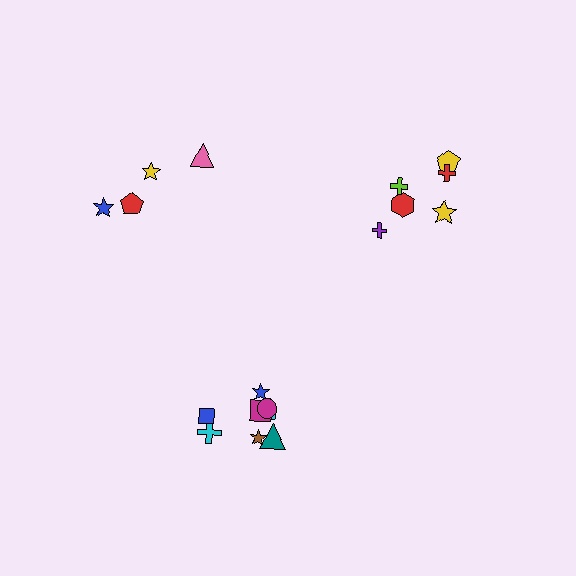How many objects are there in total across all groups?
There are 18 objects.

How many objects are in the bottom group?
There are 8 objects.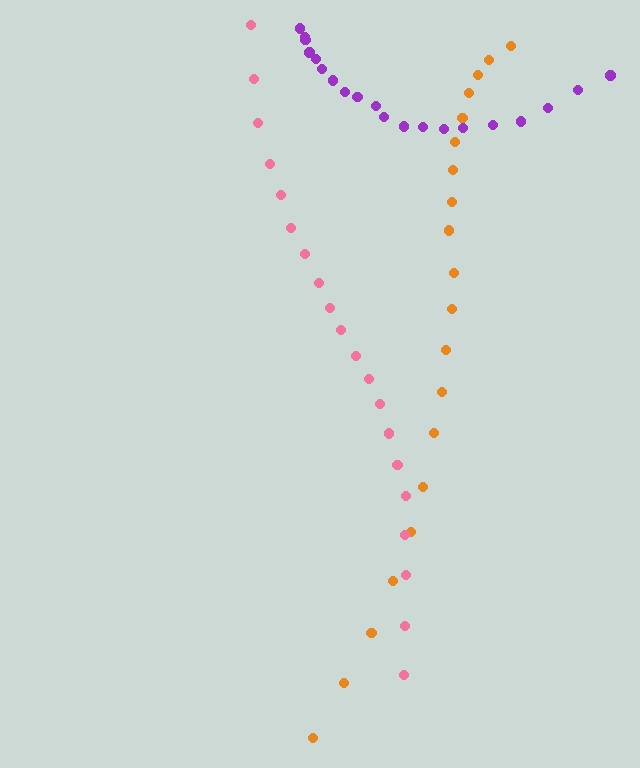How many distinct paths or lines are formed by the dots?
There are 3 distinct paths.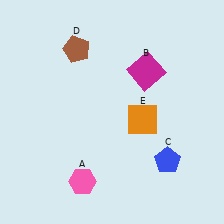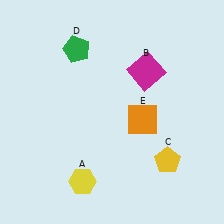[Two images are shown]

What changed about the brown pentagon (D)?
In Image 1, D is brown. In Image 2, it changed to green.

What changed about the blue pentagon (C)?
In Image 1, C is blue. In Image 2, it changed to yellow.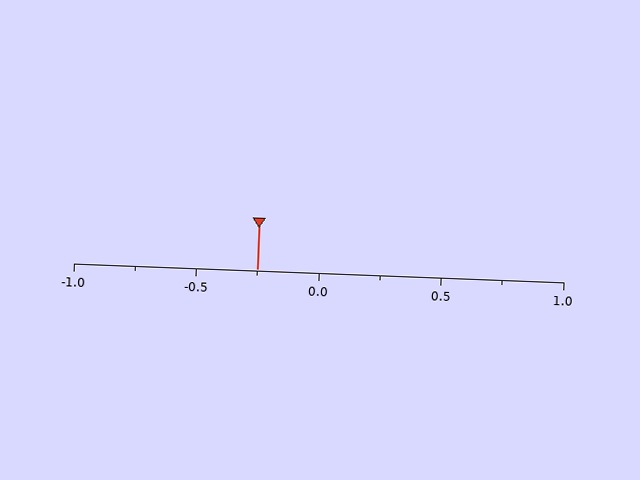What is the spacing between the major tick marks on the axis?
The major ticks are spaced 0.5 apart.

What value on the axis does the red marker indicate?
The marker indicates approximately -0.25.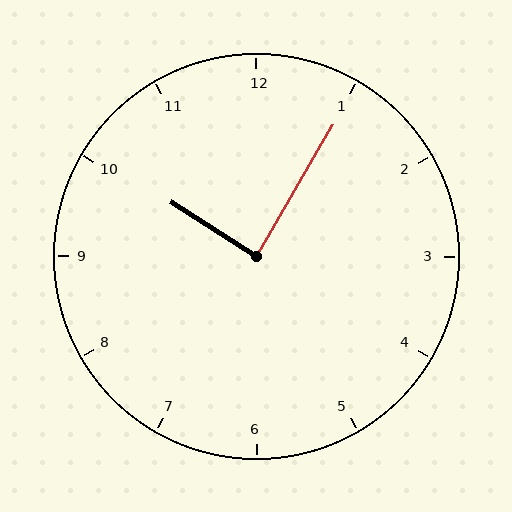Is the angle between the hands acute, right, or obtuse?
It is right.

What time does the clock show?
10:05.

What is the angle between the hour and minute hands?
Approximately 88 degrees.